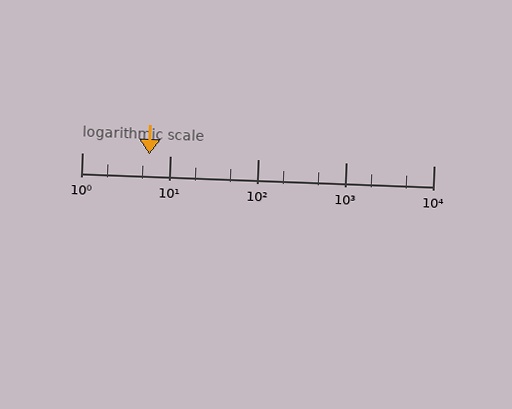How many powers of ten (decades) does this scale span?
The scale spans 4 decades, from 1 to 10000.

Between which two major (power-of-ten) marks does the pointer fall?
The pointer is between 1 and 10.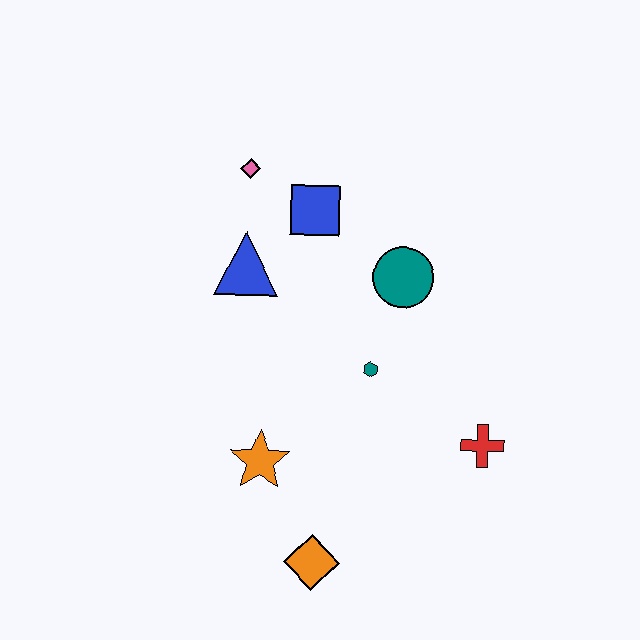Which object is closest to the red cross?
The teal hexagon is closest to the red cross.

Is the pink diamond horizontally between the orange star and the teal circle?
No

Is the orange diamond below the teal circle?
Yes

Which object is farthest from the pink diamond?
The orange diamond is farthest from the pink diamond.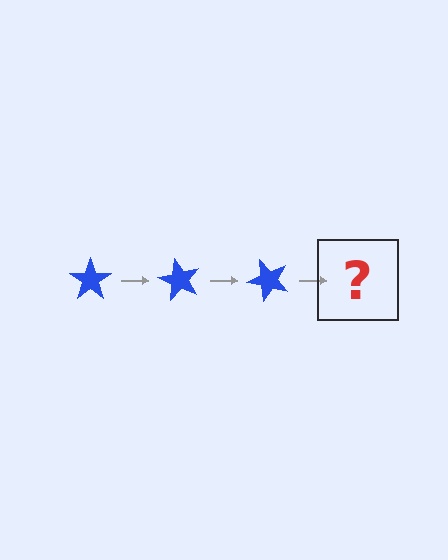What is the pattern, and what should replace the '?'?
The pattern is that the star rotates 60 degrees each step. The '?' should be a blue star rotated 180 degrees.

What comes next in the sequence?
The next element should be a blue star rotated 180 degrees.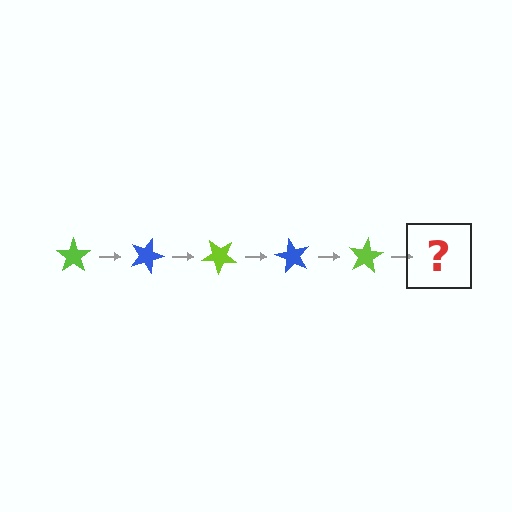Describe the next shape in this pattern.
It should be a blue star, rotated 100 degrees from the start.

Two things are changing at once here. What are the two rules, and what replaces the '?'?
The two rules are that it rotates 20 degrees each step and the color cycles through lime and blue. The '?' should be a blue star, rotated 100 degrees from the start.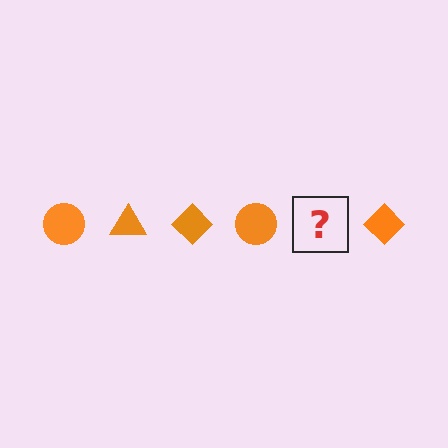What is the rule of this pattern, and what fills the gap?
The rule is that the pattern cycles through circle, triangle, diamond shapes in orange. The gap should be filled with an orange triangle.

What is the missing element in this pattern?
The missing element is an orange triangle.